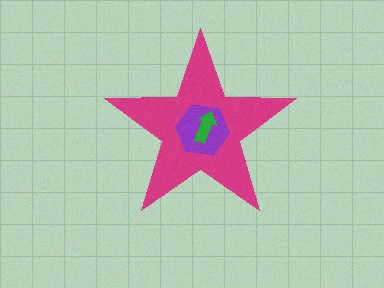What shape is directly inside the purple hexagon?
The green arrow.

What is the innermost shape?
The green arrow.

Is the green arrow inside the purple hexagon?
Yes.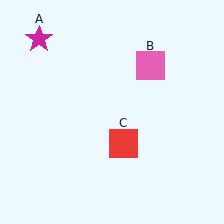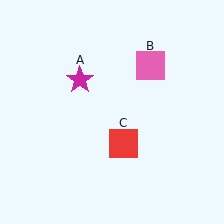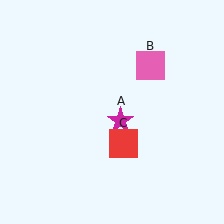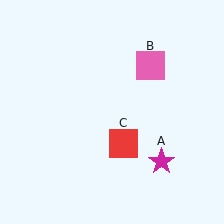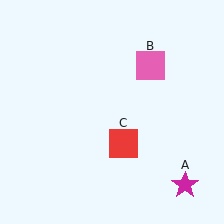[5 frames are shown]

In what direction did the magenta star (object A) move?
The magenta star (object A) moved down and to the right.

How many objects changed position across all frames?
1 object changed position: magenta star (object A).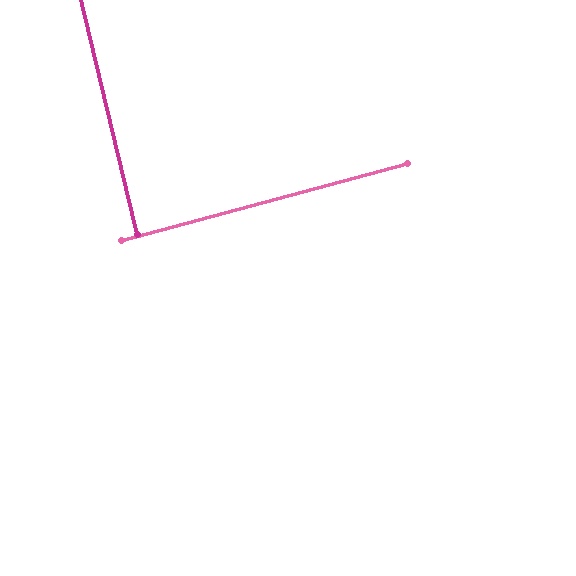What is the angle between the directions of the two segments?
Approximately 88 degrees.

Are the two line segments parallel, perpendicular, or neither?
Perpendicular — they meet at approximately 88°.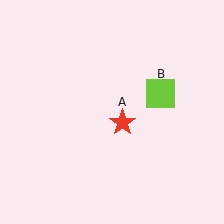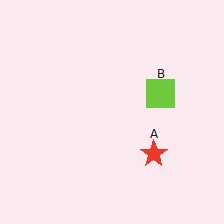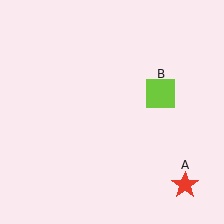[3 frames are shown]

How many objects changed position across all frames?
1 object changed position: red star (object A).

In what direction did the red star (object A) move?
The red star (object A) moved down and to the right.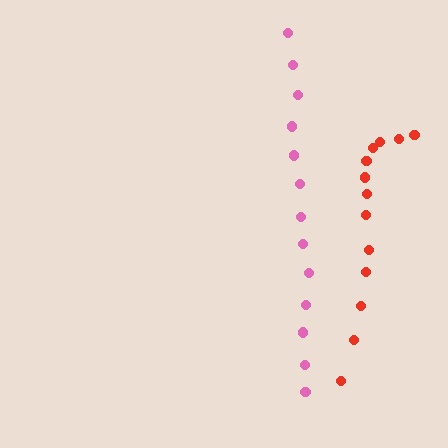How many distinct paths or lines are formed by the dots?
There are 2 distinct paths.